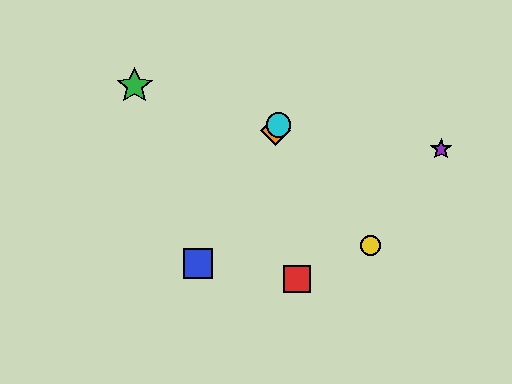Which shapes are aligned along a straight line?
The blue square, the orange diamond, the cyan circle are aligned along a straight line.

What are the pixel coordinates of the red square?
The red square is at (297, 279).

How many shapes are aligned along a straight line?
3 shapes (the blue square, the orange diamond, the cyan circle) are aligned along a straight line.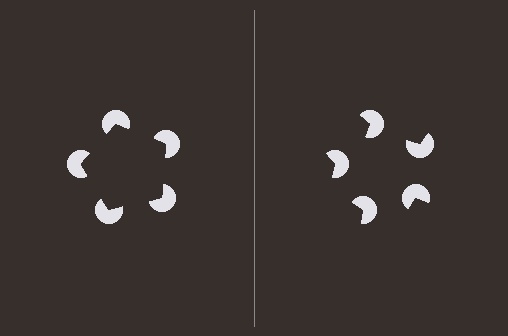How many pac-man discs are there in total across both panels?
10 — 5 on each side.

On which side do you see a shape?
An illusory pentagon appears on the left side. On the right side the wedge cuts are rotated, so no coherent shape forms.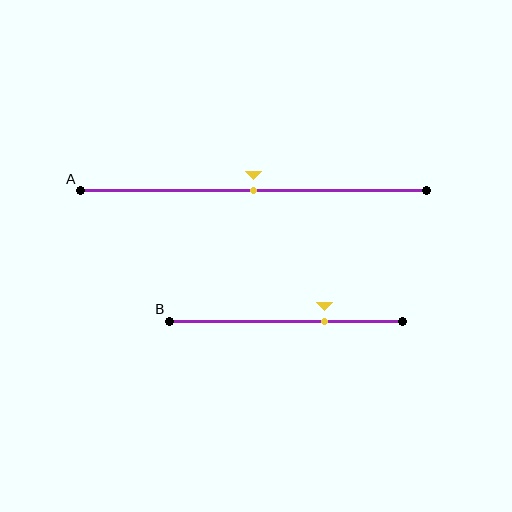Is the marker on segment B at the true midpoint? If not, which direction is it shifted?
No, the marker on segment B is shifted to the right by about 17% of the segment length.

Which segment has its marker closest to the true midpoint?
Segment A has its marker closest to the true midpoint.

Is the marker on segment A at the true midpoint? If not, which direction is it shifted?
Yes, the marker on segment A is at the true midpoint.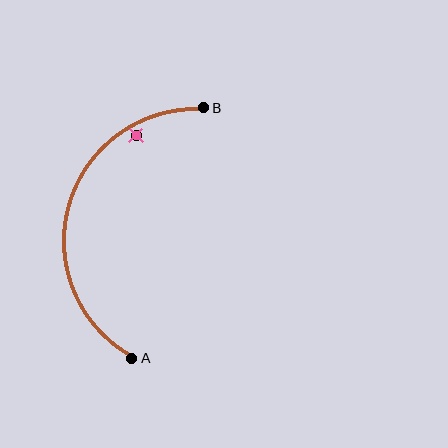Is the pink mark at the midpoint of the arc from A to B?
No — the pink mark does not lie on the arc at all. It sits slightly inside the curve.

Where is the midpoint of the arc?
The arc midpoint is the point on the curve farthest from the straight line joining A and B. It sits to the left of that line.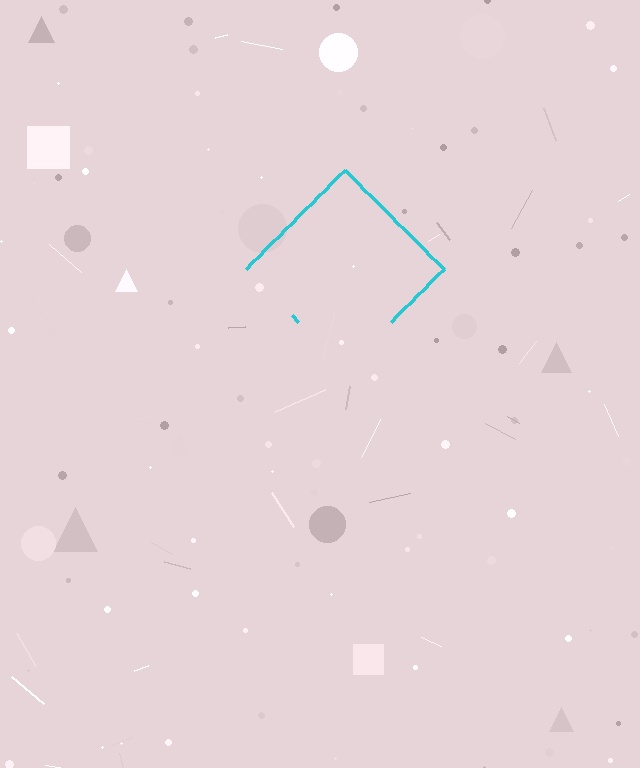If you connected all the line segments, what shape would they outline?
They would outline a diamond.